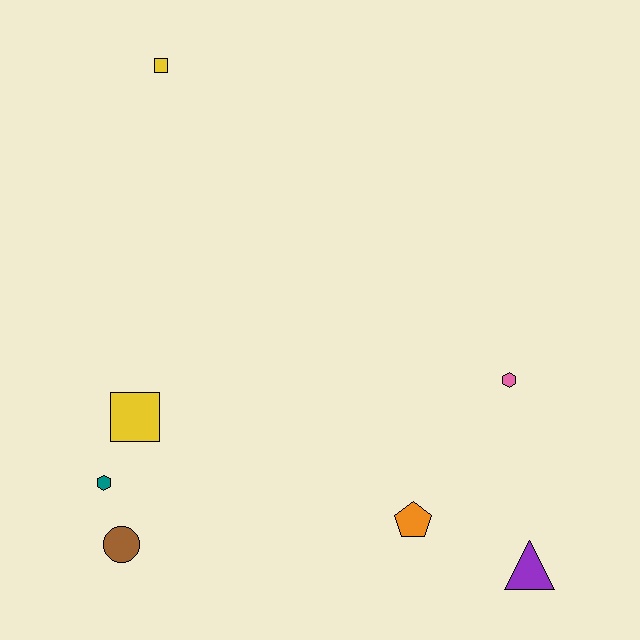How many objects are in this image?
There are 7 objects.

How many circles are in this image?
There is 1 circle.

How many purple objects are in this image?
There is 1 purple object.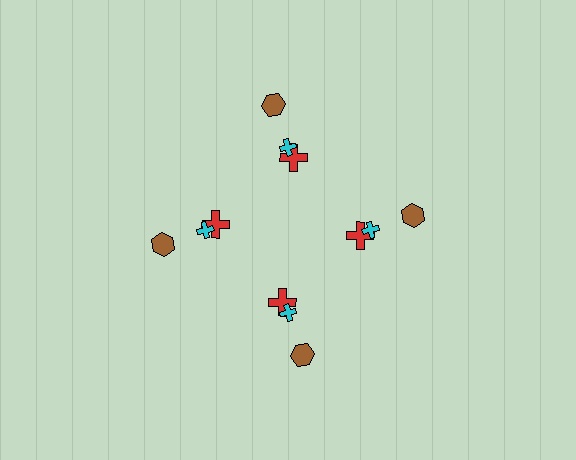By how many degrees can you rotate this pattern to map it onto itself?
The pattern maps onto itself every 90 degrees of rotation.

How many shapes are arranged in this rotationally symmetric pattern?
There are 12 shapes, arranged in 4 groups of 3.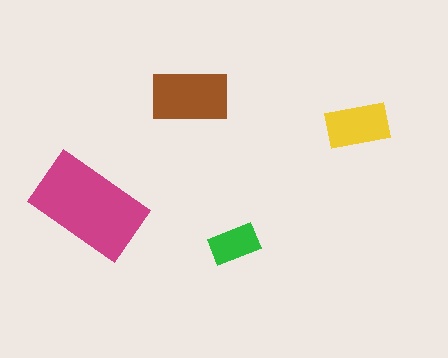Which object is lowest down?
The green rectangle is bottommost.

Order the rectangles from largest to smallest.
the magenta one, the brown one, the yellow one, the green one.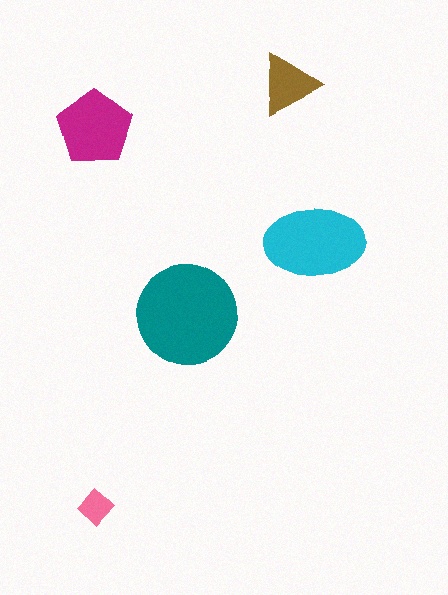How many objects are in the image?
There are 5 objects in the image.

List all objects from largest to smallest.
The teal circle, the cyan ellipse, the magenta pentagon, the brown triangle, the pink diamond.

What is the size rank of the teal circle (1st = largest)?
1st.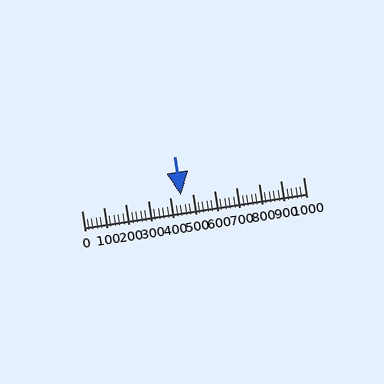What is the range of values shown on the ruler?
The ruler shows values from 0 to 1000.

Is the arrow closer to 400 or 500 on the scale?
The arrow is closer to 500.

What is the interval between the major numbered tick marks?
The major tick marks are spaced 100 units apart.